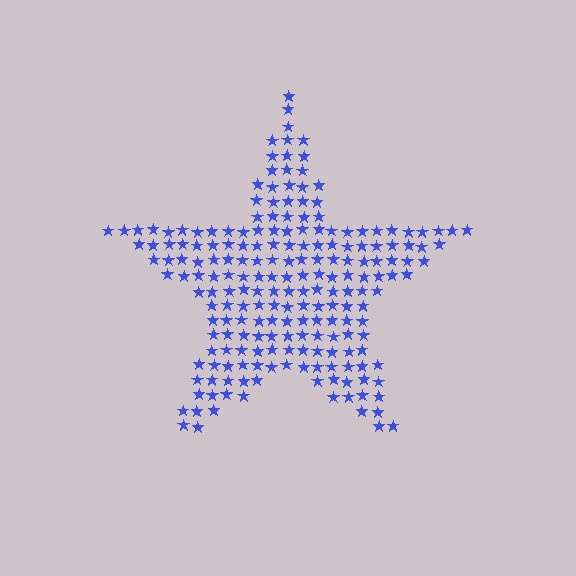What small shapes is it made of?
It is made of small stars.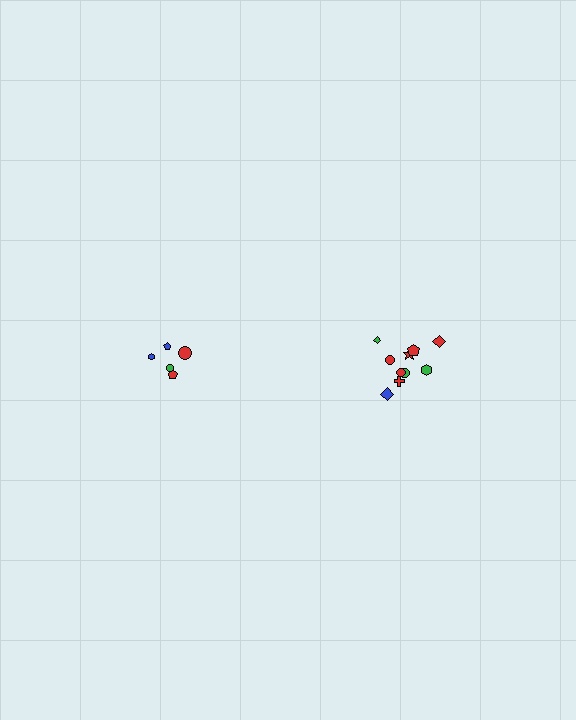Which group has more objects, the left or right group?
The right group.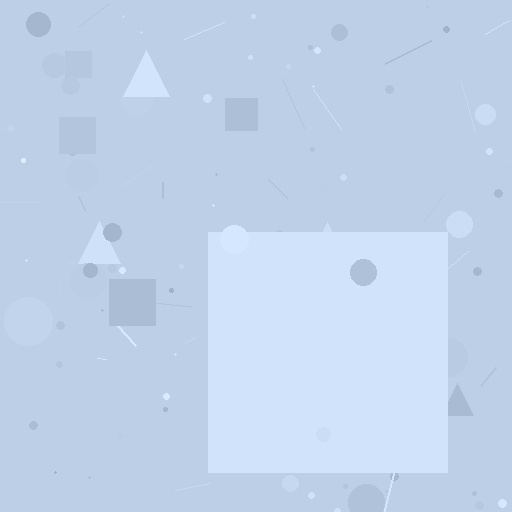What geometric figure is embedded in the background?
A square is embedded in the background.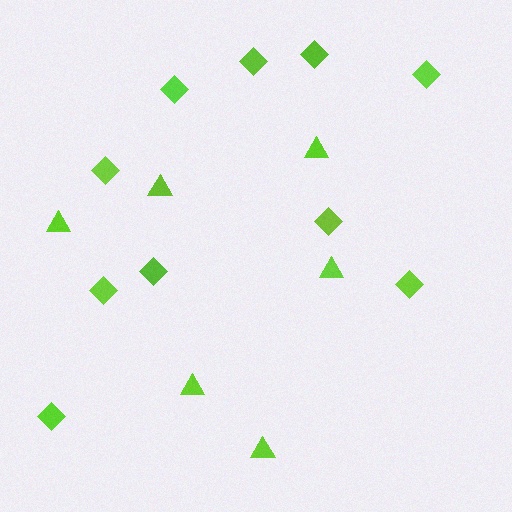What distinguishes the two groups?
There are 2 groups: one group of triangles (6) and one group of diamonds (10).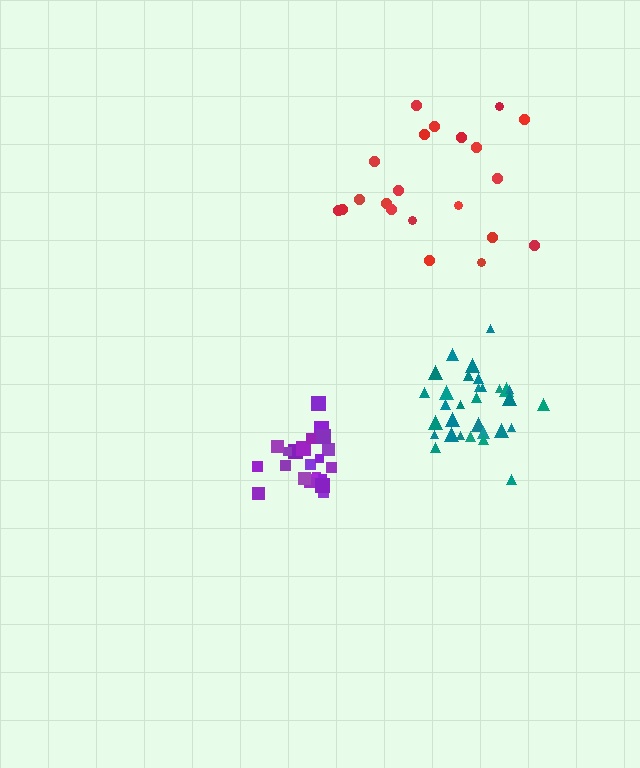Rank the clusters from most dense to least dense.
purple, teal, red.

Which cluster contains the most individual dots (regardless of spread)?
Teal (31).